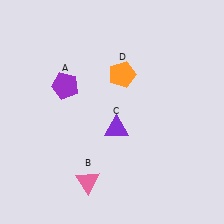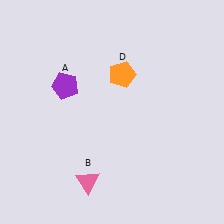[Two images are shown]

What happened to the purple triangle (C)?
The purple triangle (C) was removed in Image 2. It was in the bottom-right area of Image 1.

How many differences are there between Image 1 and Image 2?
There is 1 difference between the two images.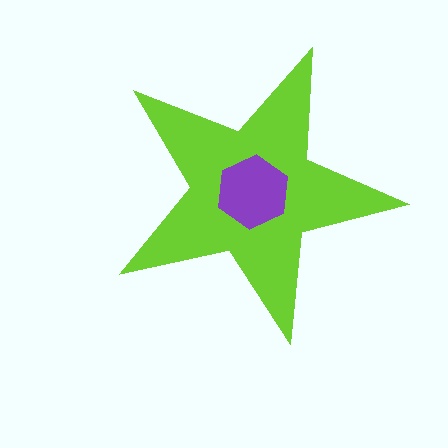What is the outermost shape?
The lime star.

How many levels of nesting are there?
2.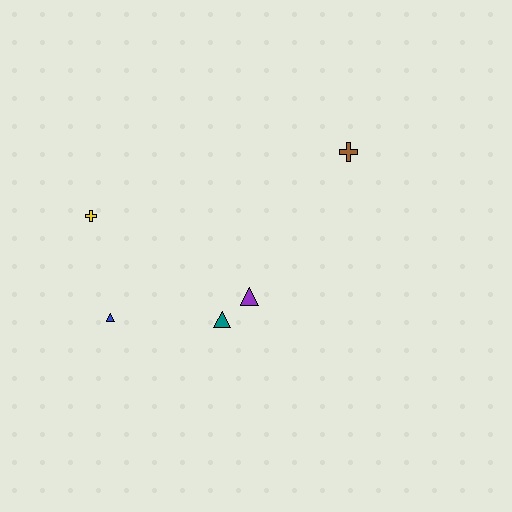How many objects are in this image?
There are 5 objects.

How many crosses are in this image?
There are 2 crosses.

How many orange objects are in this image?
There are no orange objects.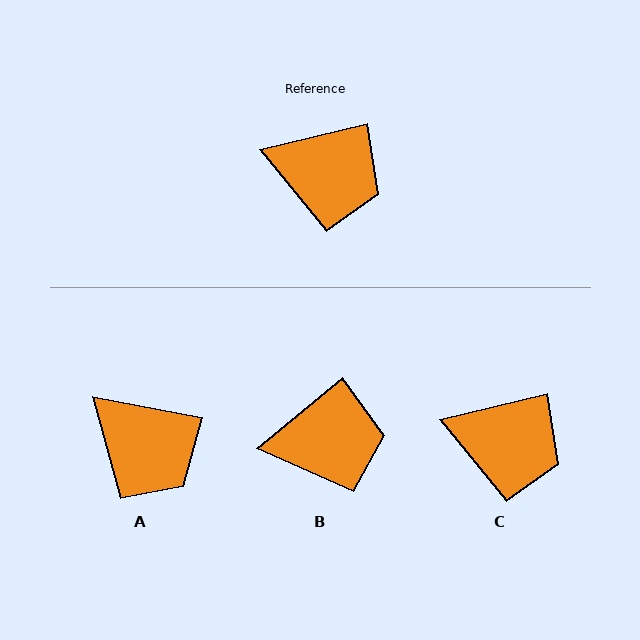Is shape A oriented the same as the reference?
No, it is off by about 24 degrees.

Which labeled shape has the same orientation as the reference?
C.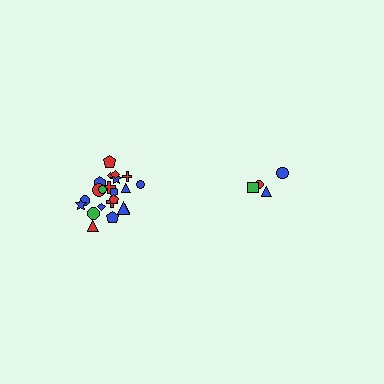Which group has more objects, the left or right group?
The left group.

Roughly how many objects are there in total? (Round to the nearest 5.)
Roughly 25 objects in total.